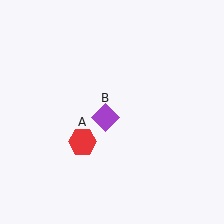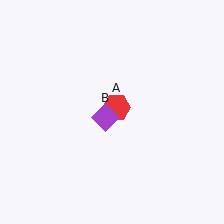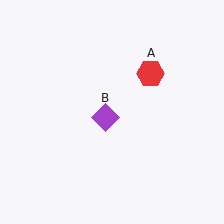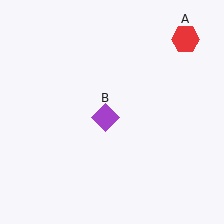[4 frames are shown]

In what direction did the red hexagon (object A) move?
The red hexagon (object A) moved up and to the right.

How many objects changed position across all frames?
1 object changed position: red hexagon (object A).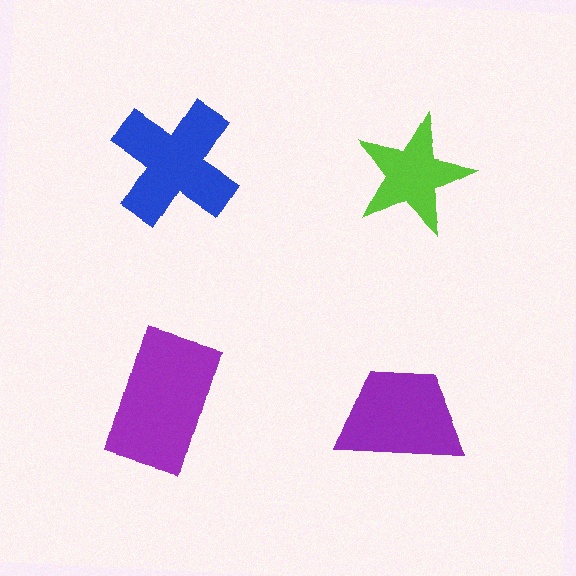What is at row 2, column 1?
A purple rectangle.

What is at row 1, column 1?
A blue cross.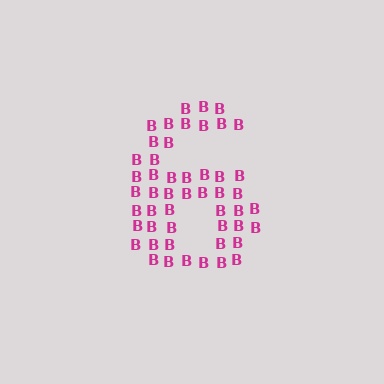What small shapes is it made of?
It is made of small letter B's.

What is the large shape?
The large shape is the digit 6.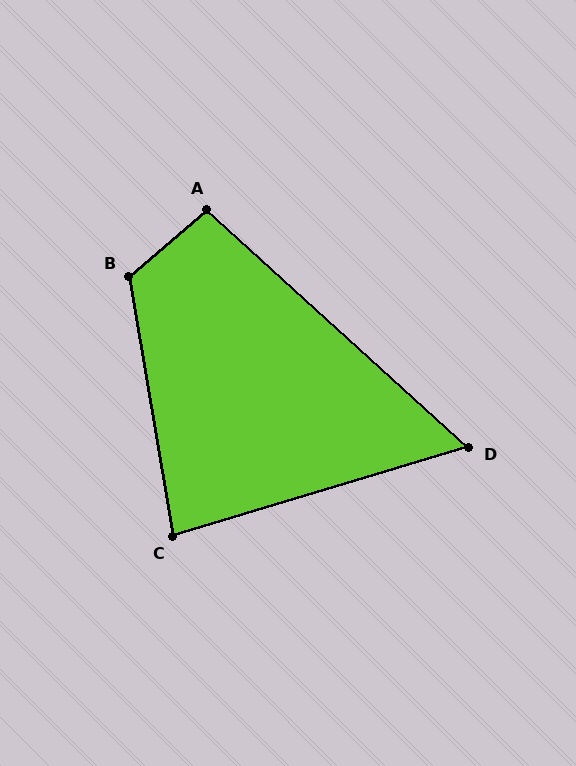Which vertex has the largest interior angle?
B, at approximately 121 degrees.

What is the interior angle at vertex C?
Approximately 83 degrees (acute).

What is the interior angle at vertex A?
Approximately 97 degrees (obtuse).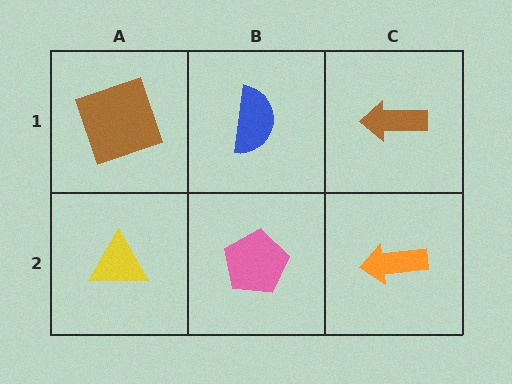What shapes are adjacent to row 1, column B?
A pink pentagon (row 2, column B), a brown square (row 1, column A), a brown arrow (row 1, column C).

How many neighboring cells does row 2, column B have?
3.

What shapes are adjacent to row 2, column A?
A brown square (row 1, column A), a pink pentagon (row 2, column B).